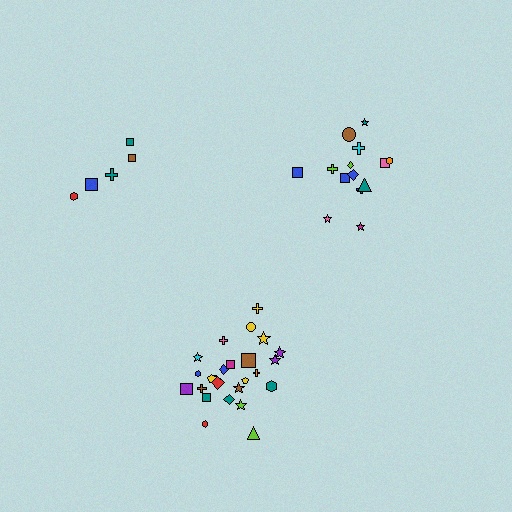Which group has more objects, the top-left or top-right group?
The top-right group.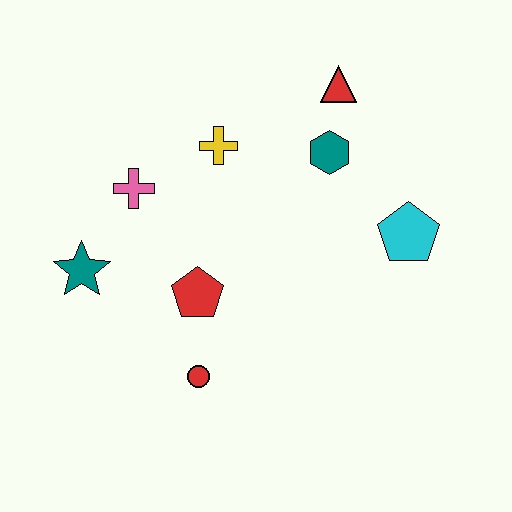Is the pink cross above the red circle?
Yes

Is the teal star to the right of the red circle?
No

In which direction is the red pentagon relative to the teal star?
The red pentagon is to the right of the teal star.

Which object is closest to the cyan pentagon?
The teal hexagon is closest to the cyan pentagon.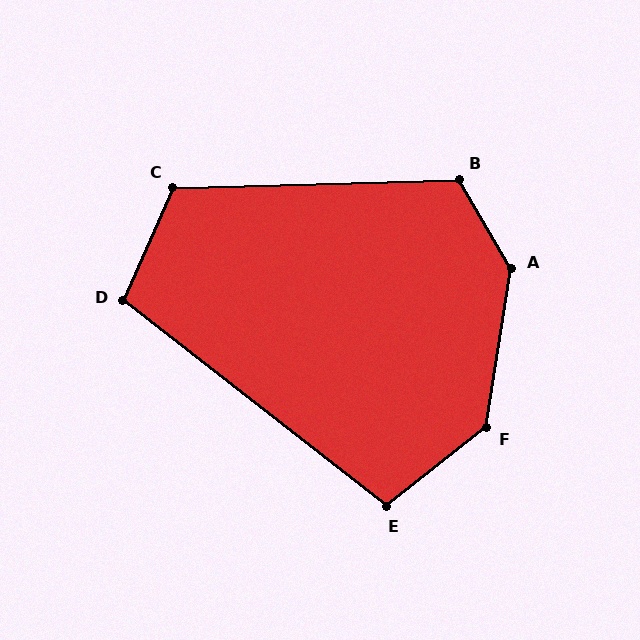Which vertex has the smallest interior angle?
E, at approximately 104 degrees.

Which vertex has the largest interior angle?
A, at approximately 141 degrees.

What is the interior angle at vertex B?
Approximately 118 degrees (obtuse).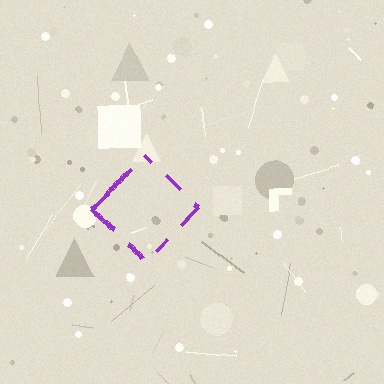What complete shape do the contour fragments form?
The contour fragments form a diamond.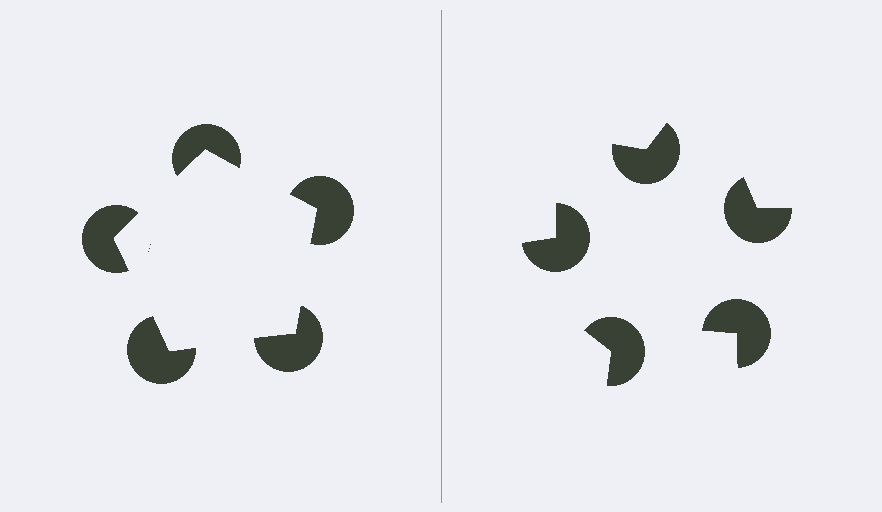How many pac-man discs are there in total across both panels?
10 — 5 on each side.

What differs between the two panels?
The pac-man discs are positioned identically on both sides; only the wedge orientations differ. On the left they align to a pentagon; on the right they are misaligned.